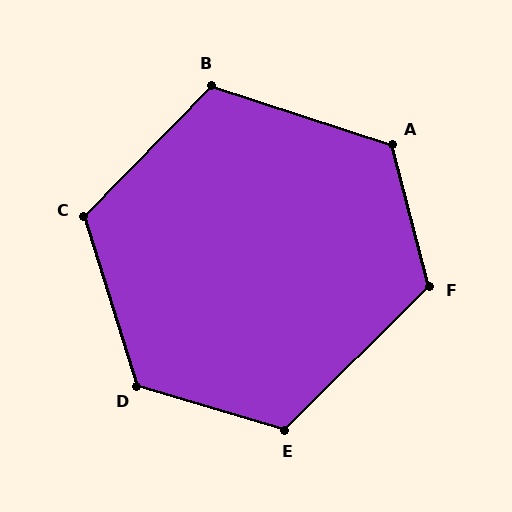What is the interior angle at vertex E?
Approximately 119 degrees (obtuse).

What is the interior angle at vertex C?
Approximately 119 degrees (obtuse).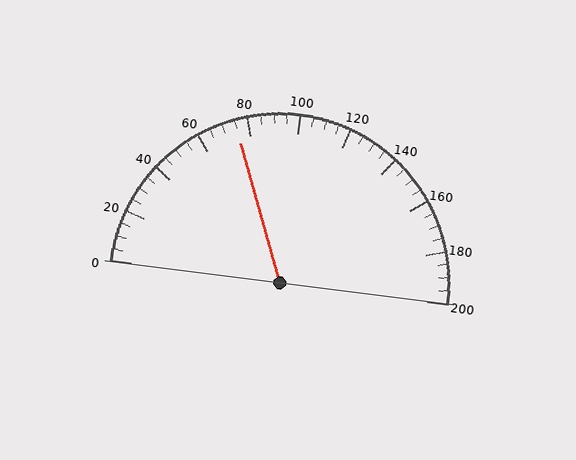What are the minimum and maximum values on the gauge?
The gauge ranges from 0 to 200.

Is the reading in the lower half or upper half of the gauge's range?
The reading is in the lower half of the range (0 to 200).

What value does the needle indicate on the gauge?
The needle indicates approximately 75.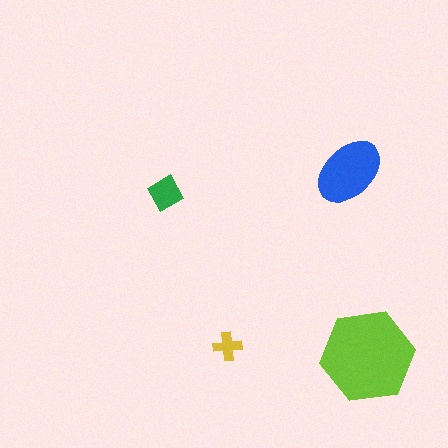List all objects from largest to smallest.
The lime hexagon, the blue ellipse, the green diamond, the yellow cross.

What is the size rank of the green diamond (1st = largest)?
3rd.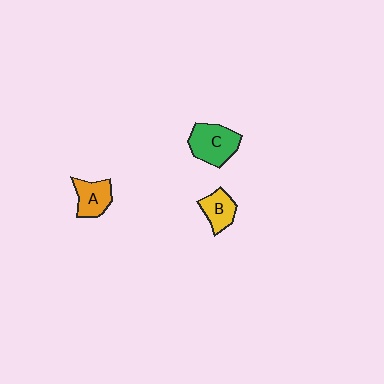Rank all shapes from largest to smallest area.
From largest to smallest: C (green), A (orange), B (yellow).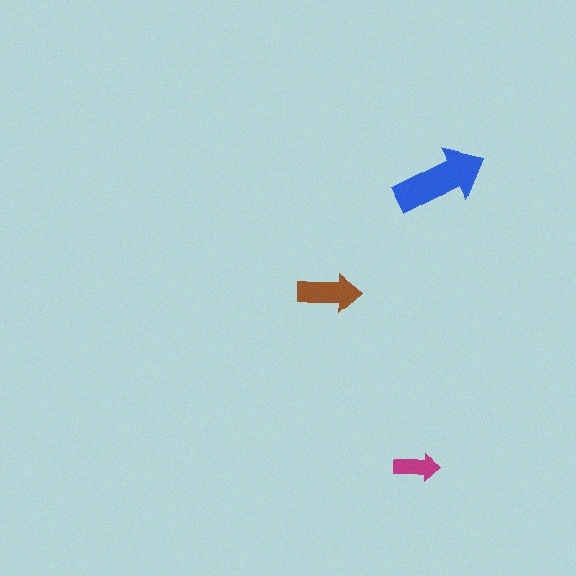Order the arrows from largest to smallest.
the blue one, the brown one, the magenta one.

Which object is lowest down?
The magenta arrow is bottommost.